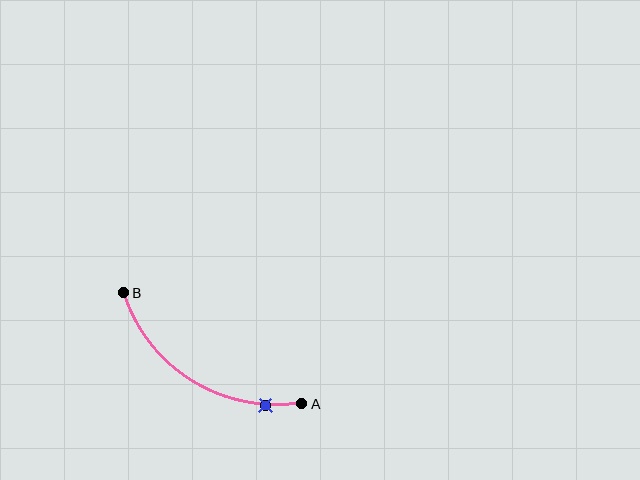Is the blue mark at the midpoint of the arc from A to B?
No. The blue mark lies on the arc but is closer to endpoint A. The arc midpoint would be at the point on the curve equidistant along the arc from both A and B.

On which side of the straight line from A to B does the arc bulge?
The arc bulges below the straight line connecting A and B.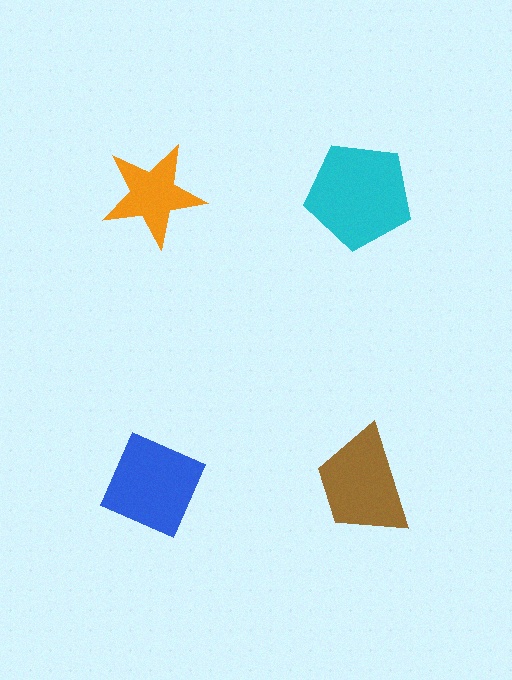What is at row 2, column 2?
A brown trapezoid.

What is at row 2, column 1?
A blue diamond.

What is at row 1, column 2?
A cyan pentagon.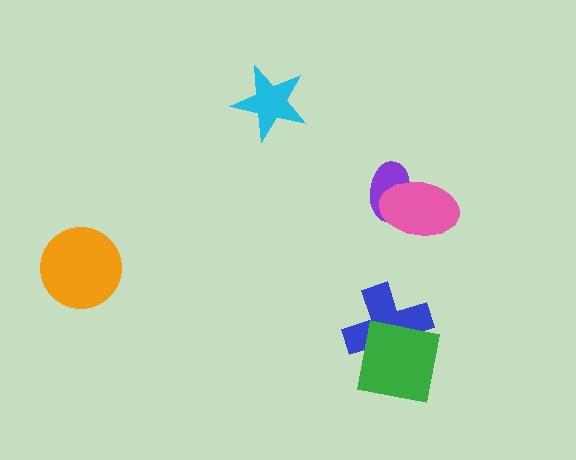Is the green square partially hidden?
No, no other shape covers it.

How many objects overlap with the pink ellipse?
1 object overlaps with the pink ellipse.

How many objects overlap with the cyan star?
0 objects overlap with the cyan star.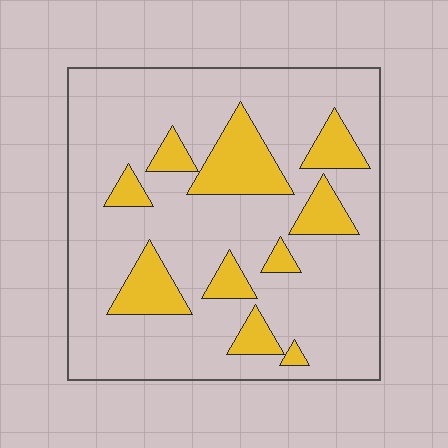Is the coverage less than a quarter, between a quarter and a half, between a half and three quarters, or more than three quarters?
Less than a quarter.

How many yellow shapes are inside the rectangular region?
10.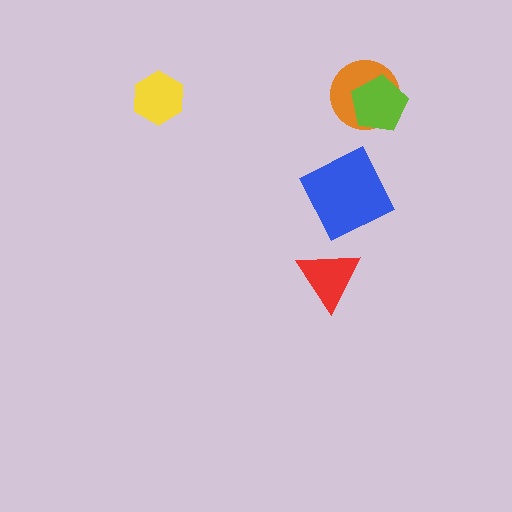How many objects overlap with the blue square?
0 objects overlap with the blue square.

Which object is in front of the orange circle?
The lime pentagon is in front of the orange circle.